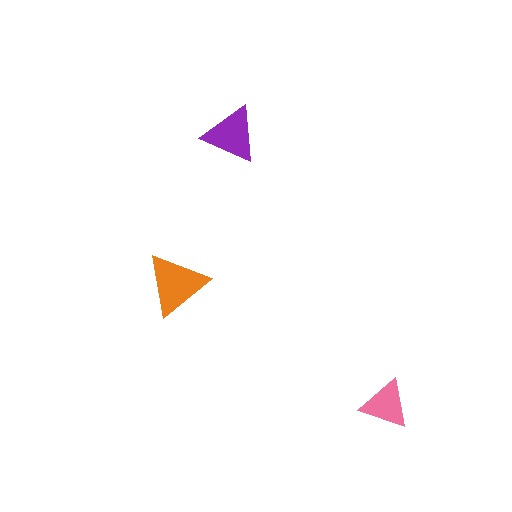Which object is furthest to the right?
The pink triangle is rightmost.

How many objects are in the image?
There are 3 objects in the image.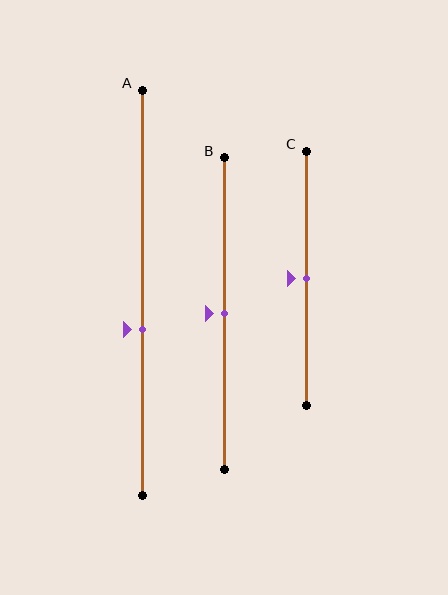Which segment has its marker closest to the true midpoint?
Segment B has its marker closest to the true midpoint.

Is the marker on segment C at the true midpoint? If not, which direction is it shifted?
Yes, the marker on segment C is at the true midpoint.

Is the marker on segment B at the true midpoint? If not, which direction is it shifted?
Yes, the marker on segment B is at the true midpoint.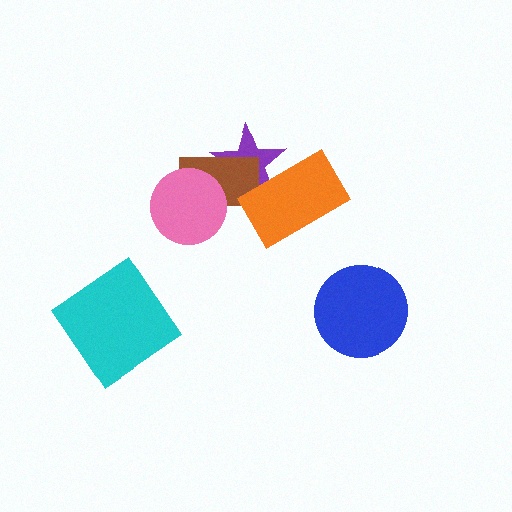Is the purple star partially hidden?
Yes, it is partially covered by another shape.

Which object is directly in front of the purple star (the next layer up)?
The brown rectangle is directly in front of the purple star.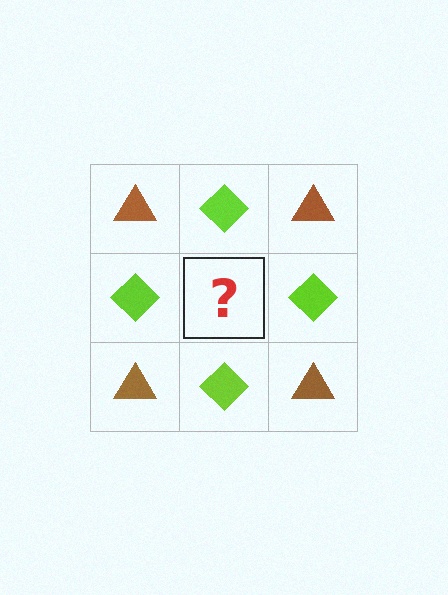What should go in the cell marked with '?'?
The missing cell should contain a brown triangle.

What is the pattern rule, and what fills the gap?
The rule is that it alternates brown triangle and lime diamond in a checkerboard pattern. The gap should be filled with a brown triangle.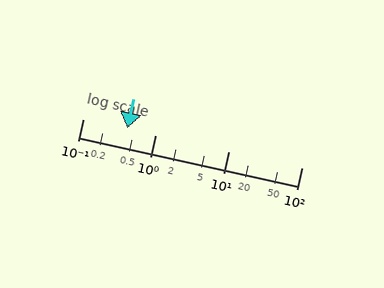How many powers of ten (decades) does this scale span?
The scale spans 3 decades, from 0.1 to 100.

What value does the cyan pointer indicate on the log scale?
The pointer indicates approximately 0.41.